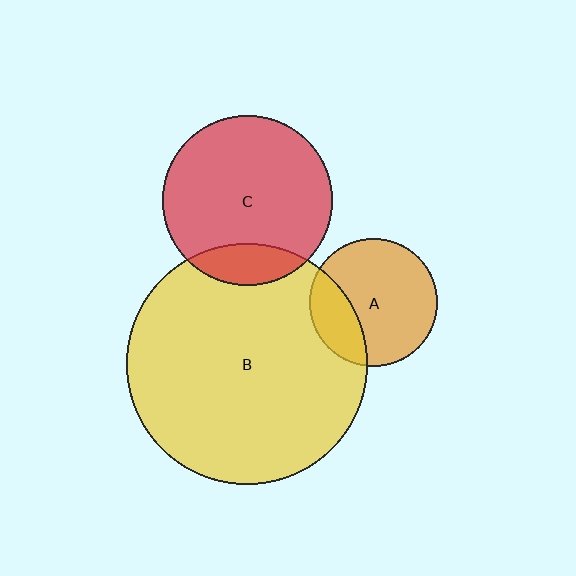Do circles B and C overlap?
Yes.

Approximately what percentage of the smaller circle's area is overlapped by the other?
Approximately 15%.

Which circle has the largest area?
Circle B (yellow).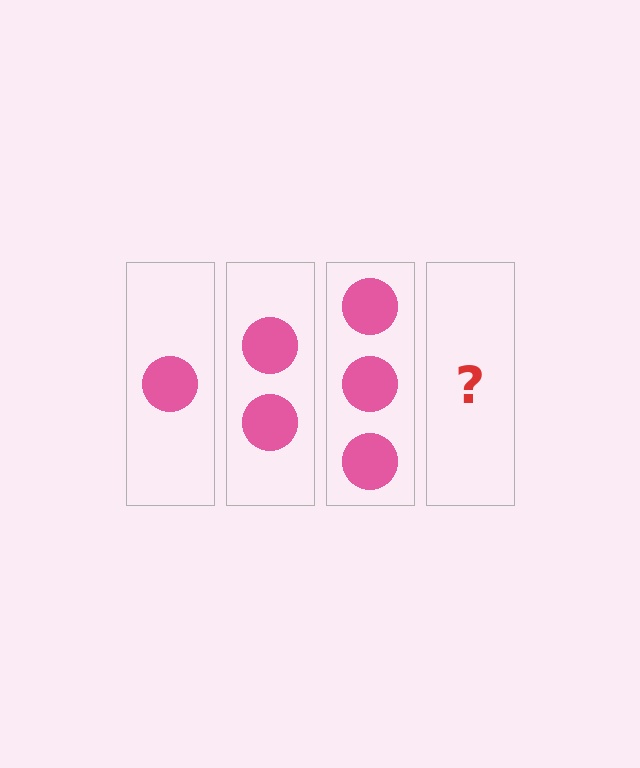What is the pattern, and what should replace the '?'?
The pattern is that each step adds one more circle. The '?' should be 4 circles.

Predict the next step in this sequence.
The next step is 4 circles.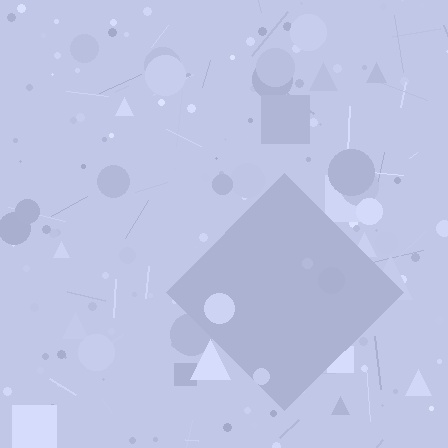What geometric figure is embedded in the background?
A diamond is embedded in the background.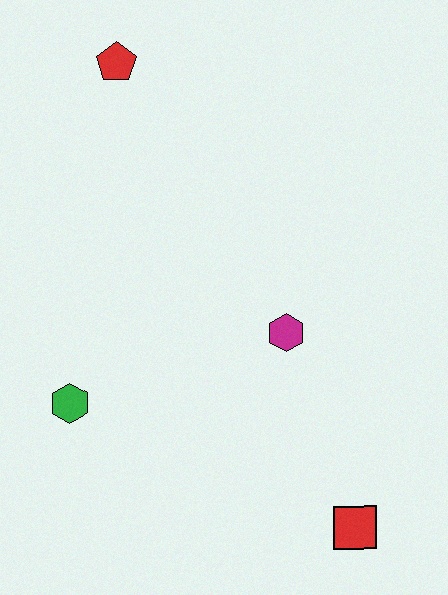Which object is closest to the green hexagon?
The magenta hexagon is closest to the green hexagon.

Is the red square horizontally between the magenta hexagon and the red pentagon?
No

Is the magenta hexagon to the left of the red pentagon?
No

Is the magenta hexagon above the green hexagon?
Yes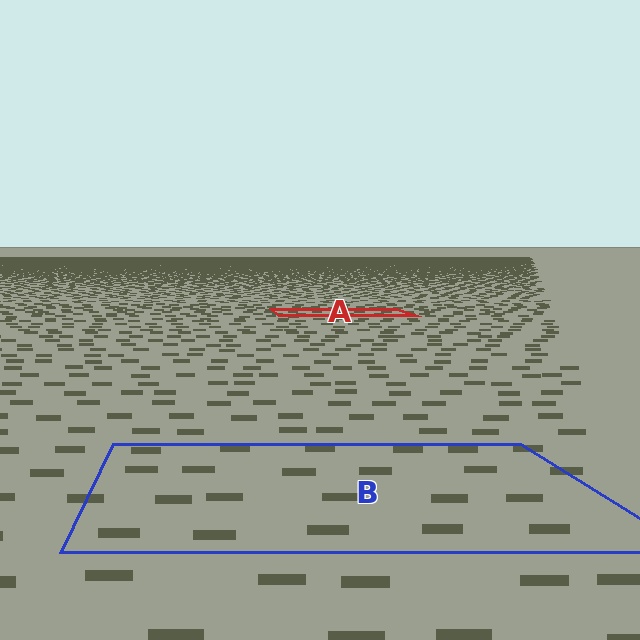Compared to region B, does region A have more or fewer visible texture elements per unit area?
Region A has more texture elements per unit area — they are packed more densely because it is farther away.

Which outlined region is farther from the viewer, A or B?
Region A is farther from the viewer — the texture elements inside it appear smaller and more densely packed.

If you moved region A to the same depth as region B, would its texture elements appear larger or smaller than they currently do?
They would appear larger. At a closer depth, the same texture elements are projected at a bigger on-screen size.